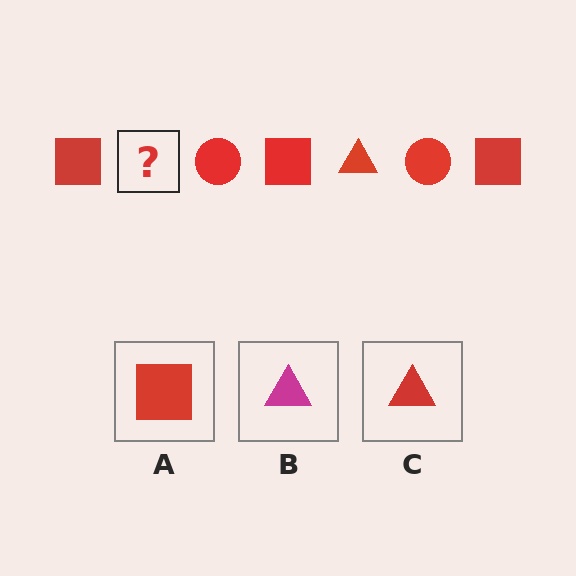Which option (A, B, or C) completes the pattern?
C.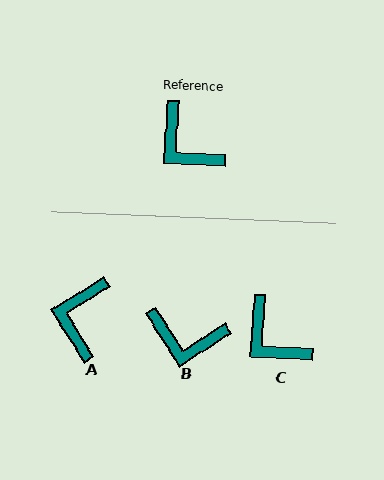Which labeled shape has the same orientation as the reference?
C.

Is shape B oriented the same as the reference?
No, it is off by about 36 degrees.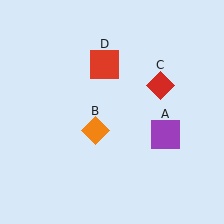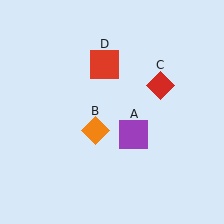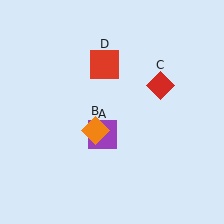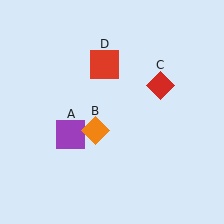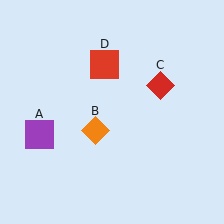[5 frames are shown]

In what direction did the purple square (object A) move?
The purple square (object A) moved left.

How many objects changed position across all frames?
1 object changed position: purple square (object A).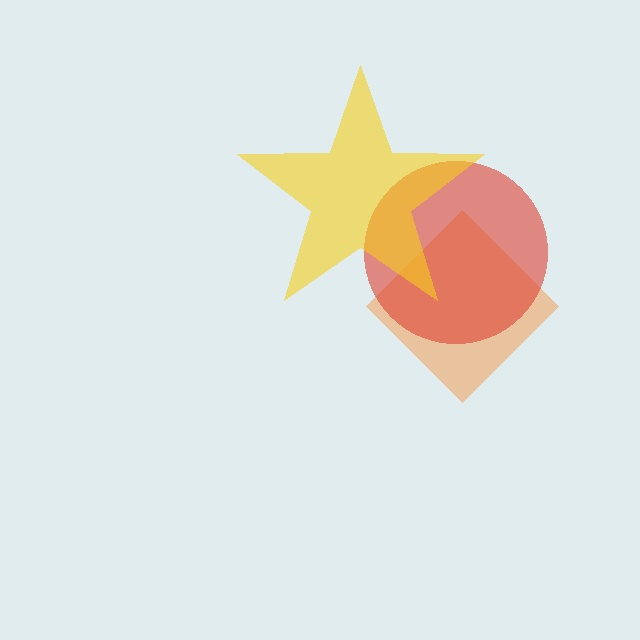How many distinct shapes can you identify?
There are 3 distinct shapes: an orange diamond, a red circle, a yellow star.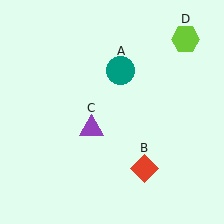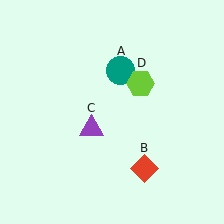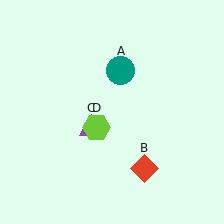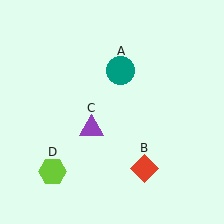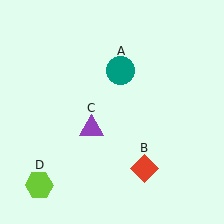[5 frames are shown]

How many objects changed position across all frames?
1 object changed position: lime hexagon (object D).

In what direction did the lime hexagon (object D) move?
The lime hexagon (object D) moved down and to the left.